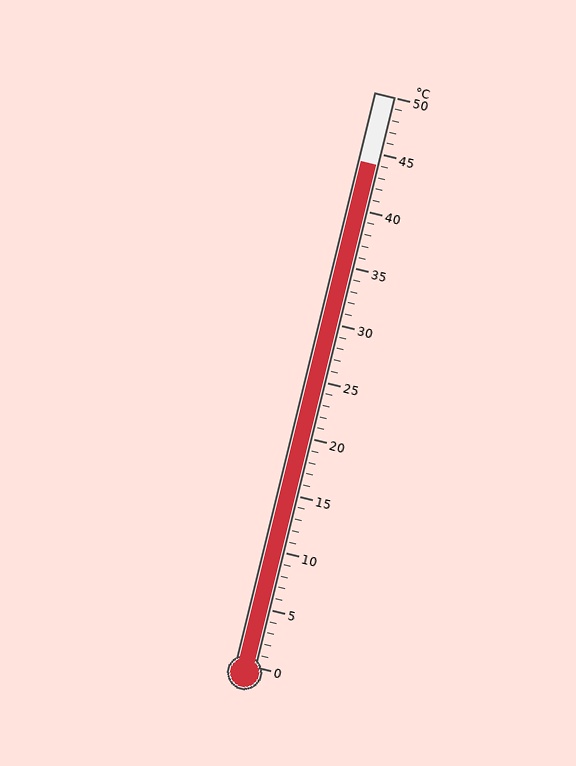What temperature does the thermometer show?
The thermometer shows approximately 44°C.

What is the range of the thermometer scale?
The thermometer scale ranges from 0°C to 50°C.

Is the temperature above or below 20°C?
The temperature is above 20°C.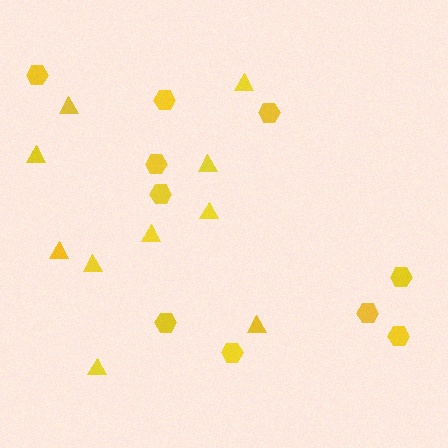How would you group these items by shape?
There are 2 groups: one group of hexagons (10) and one group of triangles (10).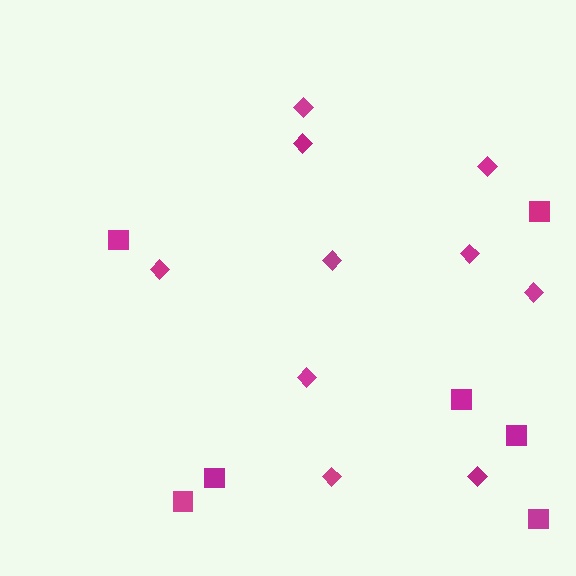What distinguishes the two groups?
There are 2 groups: one group of diamonds (10) and one group of squares (7).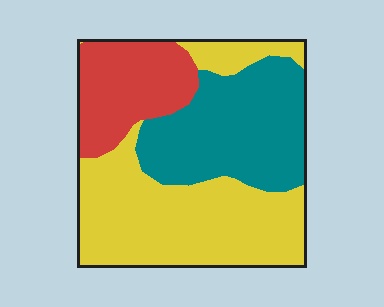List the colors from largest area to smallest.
From largest to smallest: yellow, teal, red.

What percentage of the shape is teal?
Teal covers around 30% of the shape.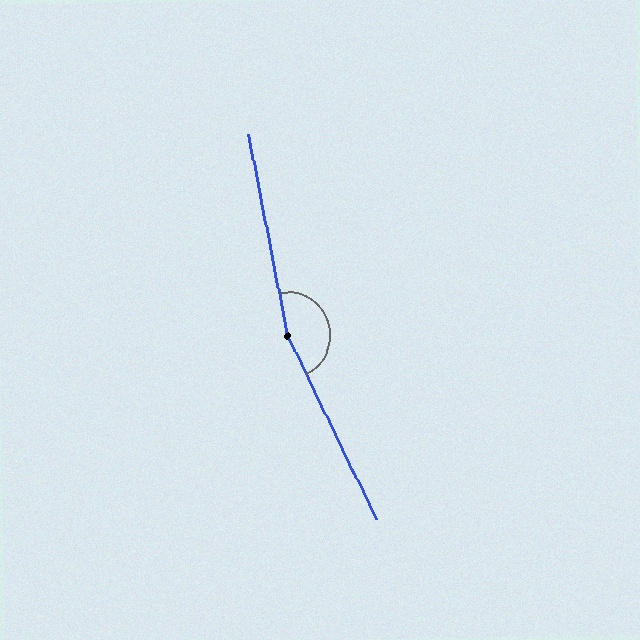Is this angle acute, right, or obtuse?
It is obtuse.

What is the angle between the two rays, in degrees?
Approximately 165 degrees.